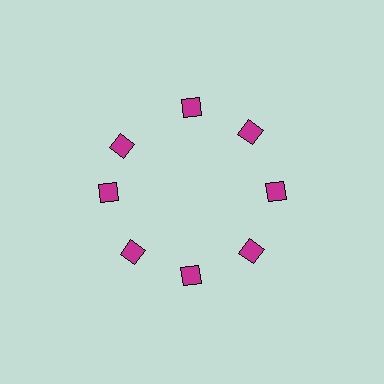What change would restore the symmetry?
The symmetry would be restored by rotating it back into even spacing with its neighbors so that all 8 diamonds sit at equal angles and equal distance from the center.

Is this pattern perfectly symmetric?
No. The 8 magenta diamonds are arranged in a ring, but one element near the 10 o'clock position is rotated out of alignment along the ring, breaking the 8-fold rotational symmetry.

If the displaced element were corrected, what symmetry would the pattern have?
It would have 8-fold rotational symmetry — the pattern would map onto itself every 45 degrees.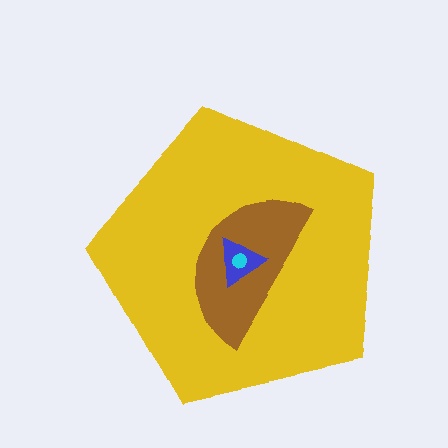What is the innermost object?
The cyan circle.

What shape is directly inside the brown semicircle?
The blue triangle.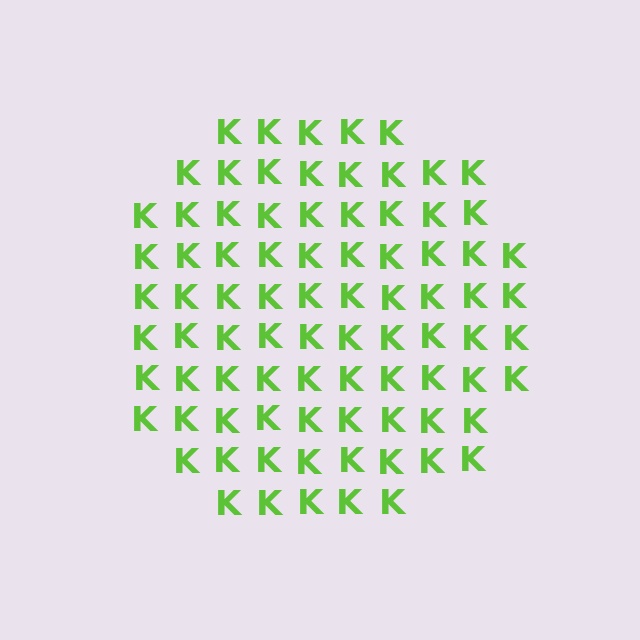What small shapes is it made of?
It is made of small letter K's.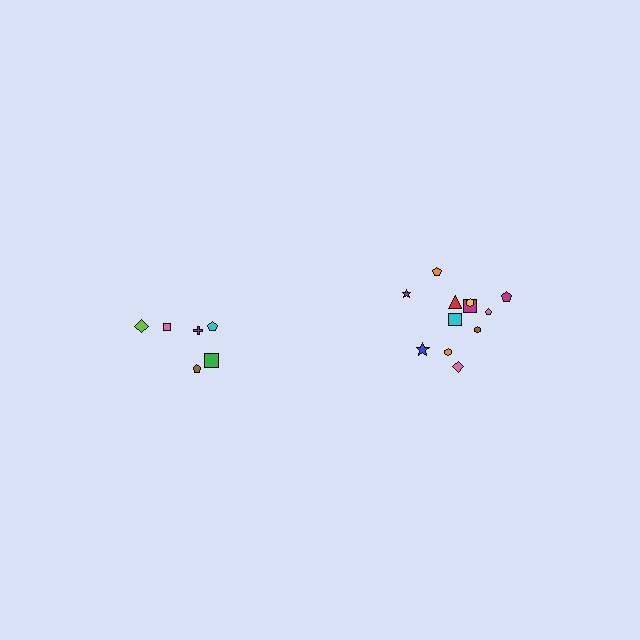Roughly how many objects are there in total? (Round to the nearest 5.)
Roughly 20 objects in total.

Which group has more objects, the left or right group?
The right group.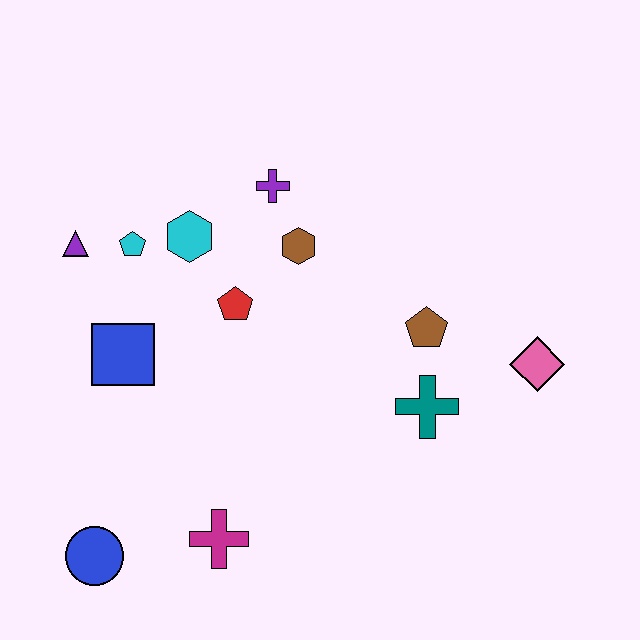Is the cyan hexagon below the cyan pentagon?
No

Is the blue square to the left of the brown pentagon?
Yes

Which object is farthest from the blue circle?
The pink diamond is farthest from the blue circle.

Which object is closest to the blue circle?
The magenta cross is closest to the blue circle.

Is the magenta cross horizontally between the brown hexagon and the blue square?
Yes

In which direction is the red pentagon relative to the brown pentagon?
The red pentagon is to the left of the brown pentagon.